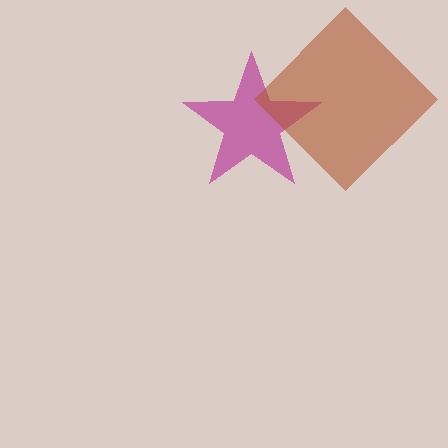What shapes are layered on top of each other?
The layered shapes are: a magenta star, a brown diamond.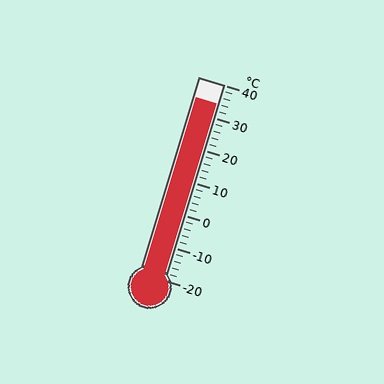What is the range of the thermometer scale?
The thermometer scale ranges from -20°C to 40°C.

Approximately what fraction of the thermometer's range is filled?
The thermometer is filled to approximately 90% of its range.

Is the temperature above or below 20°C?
The temperature is above 20°C.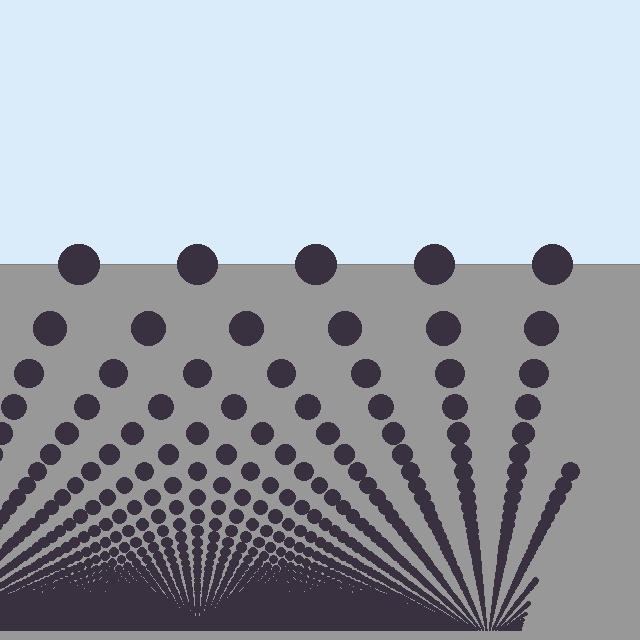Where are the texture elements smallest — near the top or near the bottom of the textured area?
Near the bottom.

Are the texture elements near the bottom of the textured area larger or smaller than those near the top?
Smaller. The gradient is inverted — elements near the bottom are smaller and denser.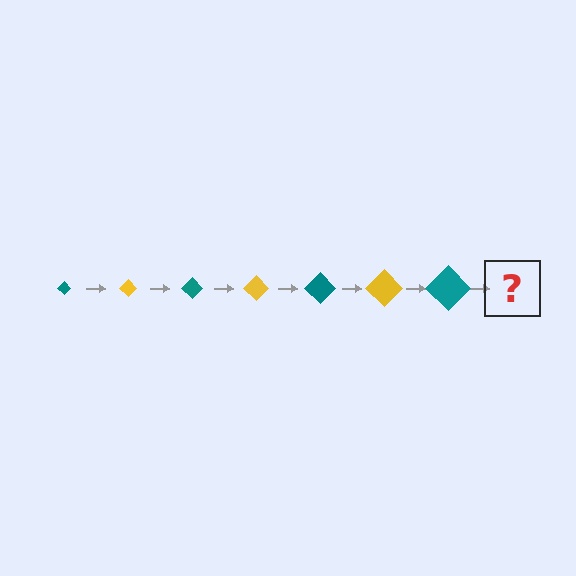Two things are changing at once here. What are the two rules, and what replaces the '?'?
The two rules are that the diamond grows larger each step and the color cycles through teal and yellow. The '?' should be a yellow diamond, larger than the previous one.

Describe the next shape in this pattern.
It should be a yellow diamond, larger than the previous one.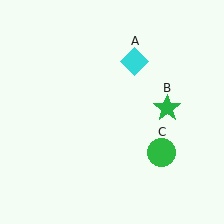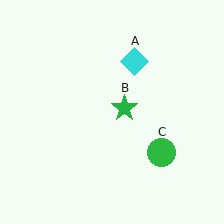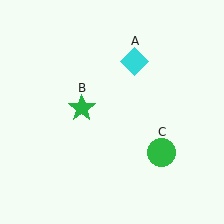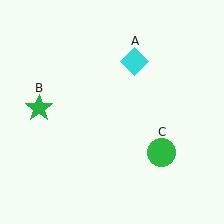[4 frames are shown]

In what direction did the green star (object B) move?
The green star (object B) moved left.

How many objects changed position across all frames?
1 object changed position: green star (object B).